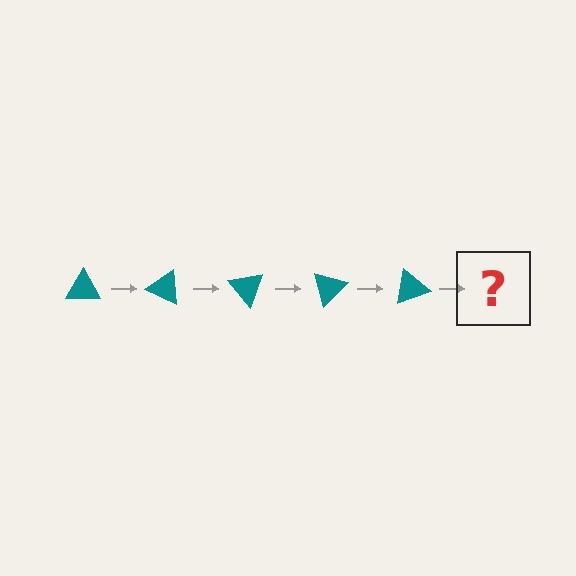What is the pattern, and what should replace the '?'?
The pattern is that the triangle rotates 25 degrees each step. The '?' should be a teal triangle rotated 125 degrees.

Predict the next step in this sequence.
The next step is a teal triangle rotated 125 degrees.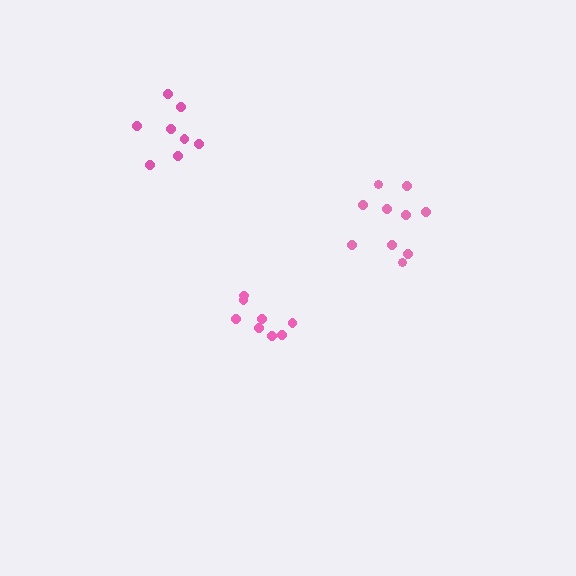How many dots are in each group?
Group 1: 8 dots, Group 2: 10 dots, Group 3: 8 dots (26 total).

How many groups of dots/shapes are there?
There are 3 groups.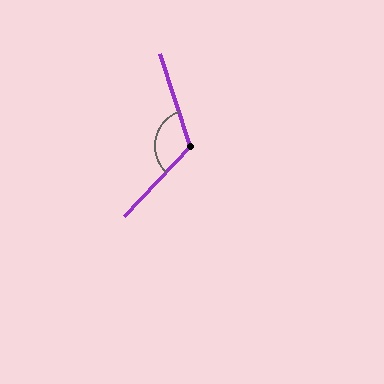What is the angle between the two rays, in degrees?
Approximately 119 degrees.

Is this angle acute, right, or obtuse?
It is obtuse.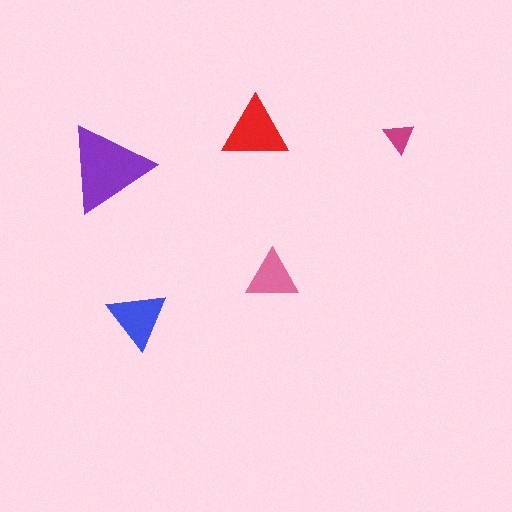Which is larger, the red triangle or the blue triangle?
The red one.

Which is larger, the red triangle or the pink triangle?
The red one.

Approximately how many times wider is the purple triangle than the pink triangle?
About 1.5 times wider.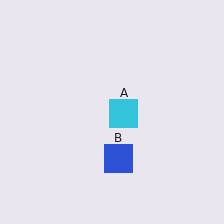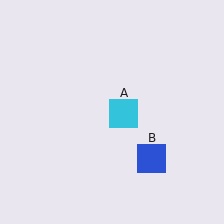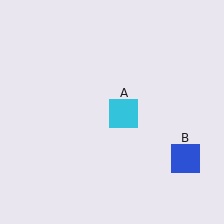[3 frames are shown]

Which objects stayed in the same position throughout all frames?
Cyan square (object A) remained stationary.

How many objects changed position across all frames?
1 object changed position: blue square (object B).